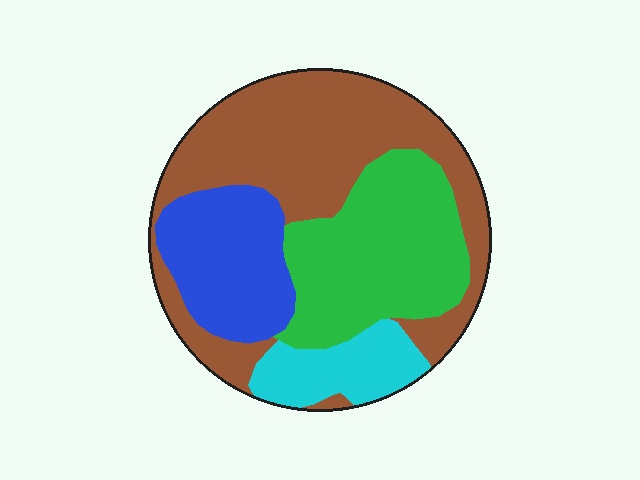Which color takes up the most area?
Brown, at roughly 45%.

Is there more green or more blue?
Green.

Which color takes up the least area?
Cyan, at roughly 10%.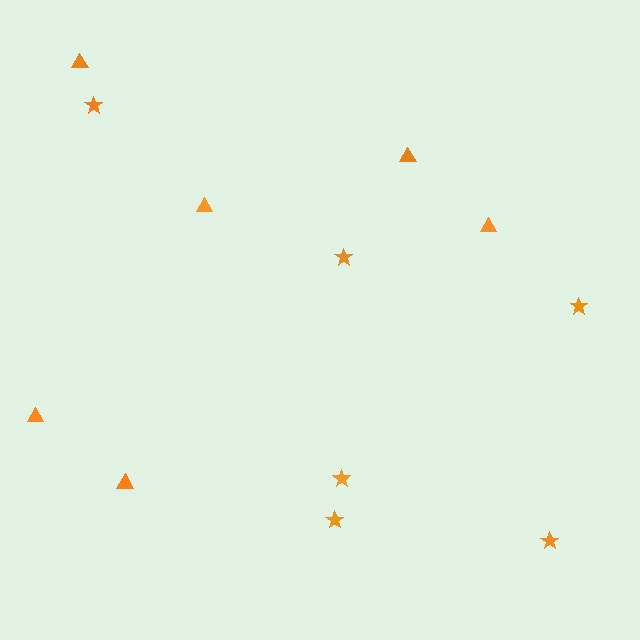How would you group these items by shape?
There are 2 groups: one group of triangles (6) and one group of stars (6).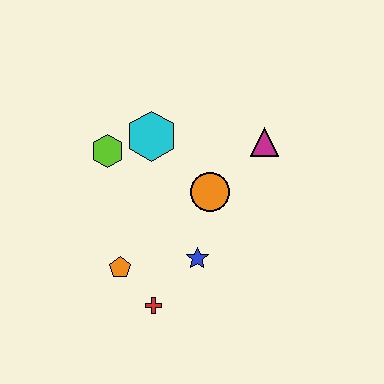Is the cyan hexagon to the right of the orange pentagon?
Yes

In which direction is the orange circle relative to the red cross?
The orange circle is above the red cross.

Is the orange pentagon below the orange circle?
Yes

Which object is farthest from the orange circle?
The red cross is farthest from the orange circle.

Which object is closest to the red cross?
The orange pentagon is closest to the red cross.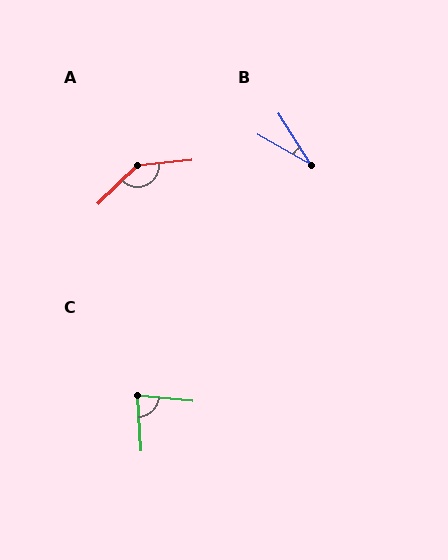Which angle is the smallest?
B, at approximately 28 degrees.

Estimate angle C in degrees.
Approximately 81 degrees.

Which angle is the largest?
A, at approximately 141 degrees.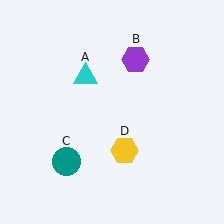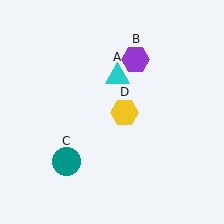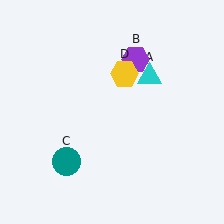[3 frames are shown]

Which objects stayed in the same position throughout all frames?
Purple hexagon (object B) and teal circle (object C) remained stationary.